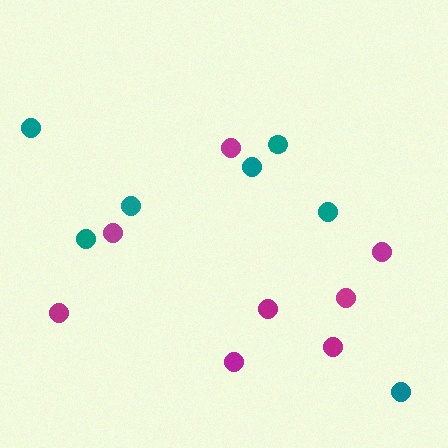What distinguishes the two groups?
There are 2 groups: one group of magenta circles (8) and one group of teal circles (7).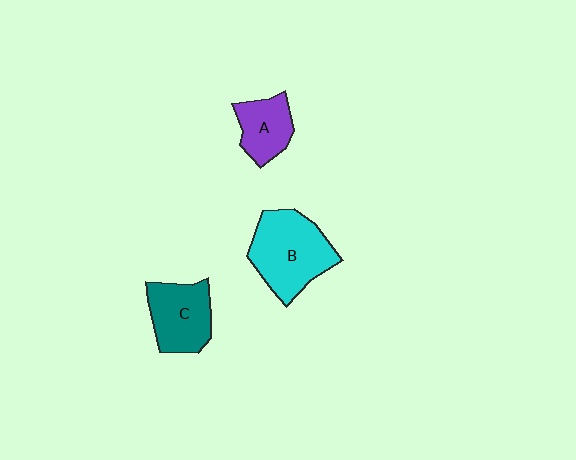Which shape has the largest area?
Shape B (cyan).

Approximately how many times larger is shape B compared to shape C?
Approximately 1.4 times.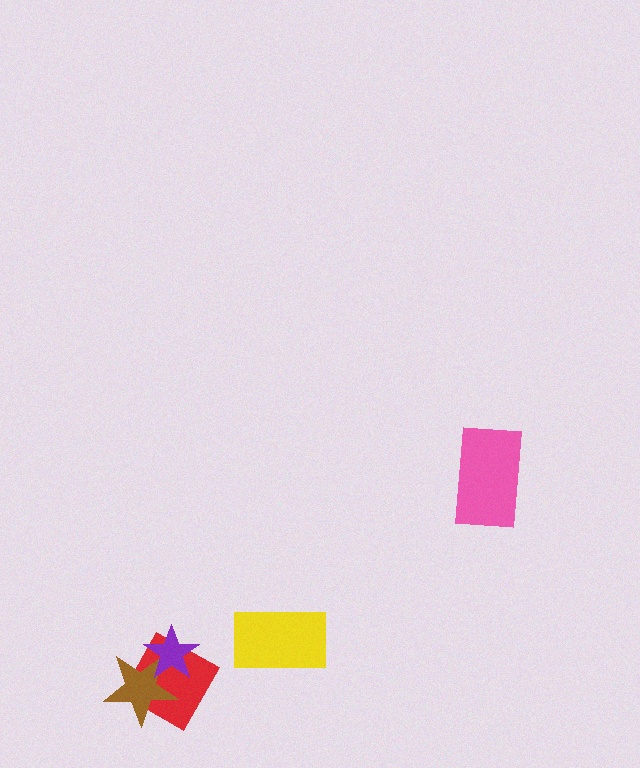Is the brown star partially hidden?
Yes, it is partially covered by another shape.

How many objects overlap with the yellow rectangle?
0 objects overlap with the yellow rectangle.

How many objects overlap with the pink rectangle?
0 objects overlap with the pink rectangle.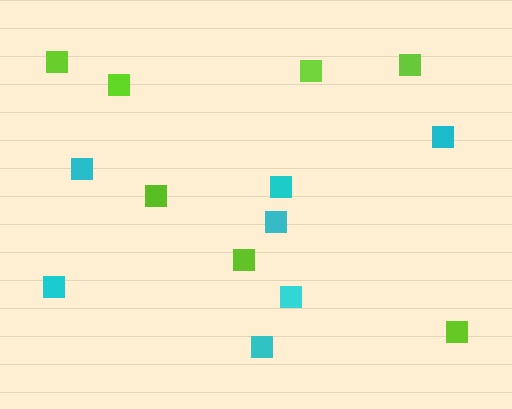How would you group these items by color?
There are 2 groups: one group of lime squares (7) and one group of cyan squares (7).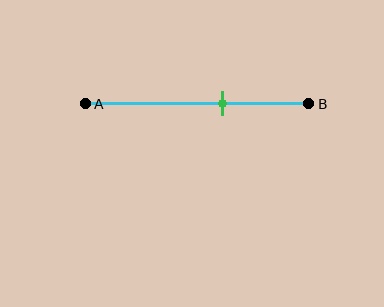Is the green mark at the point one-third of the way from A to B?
No, the mark is at about 60% from A, not at the 33% one-third point.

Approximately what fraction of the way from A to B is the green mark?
The green mark is approximately 60% of the way from A to B.